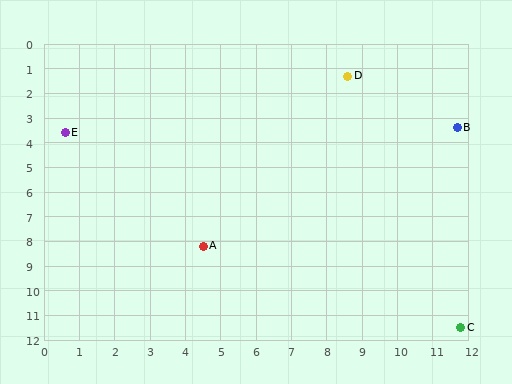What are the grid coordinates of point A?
Point A is at approximately (4.5, 8.2).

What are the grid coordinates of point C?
Point C is at approximately (11.8, 11.5).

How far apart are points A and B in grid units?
Points A and B are about 8.7 grid units apart.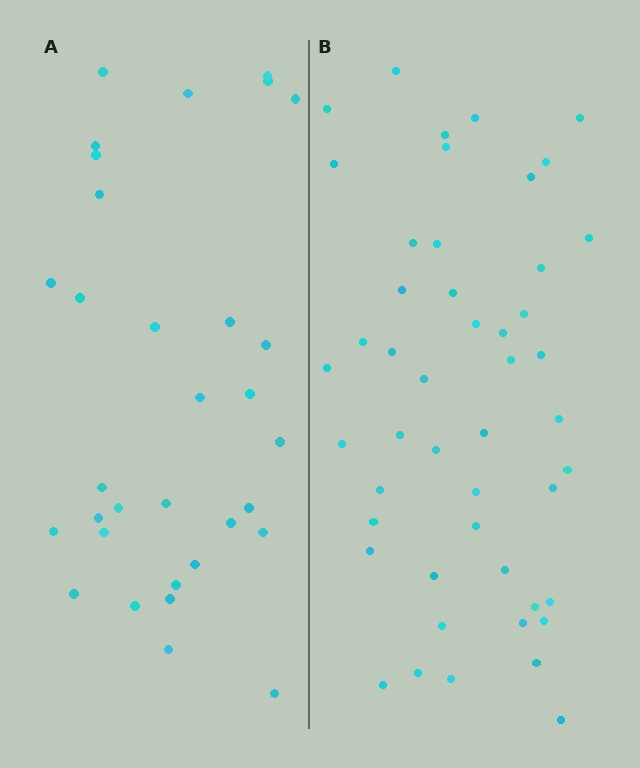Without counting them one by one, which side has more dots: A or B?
Region B (the right region) has more dots.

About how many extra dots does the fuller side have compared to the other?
Region B has approximately 15 more dots than region A.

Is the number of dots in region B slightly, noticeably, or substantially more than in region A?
Region B has substantially more. The ratio is roughly 1.5 to 1.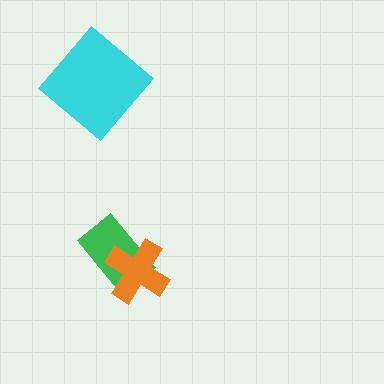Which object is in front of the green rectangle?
The orange cross is in front of the green rectangle.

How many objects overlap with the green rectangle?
1 object overlaps with the green rectangle.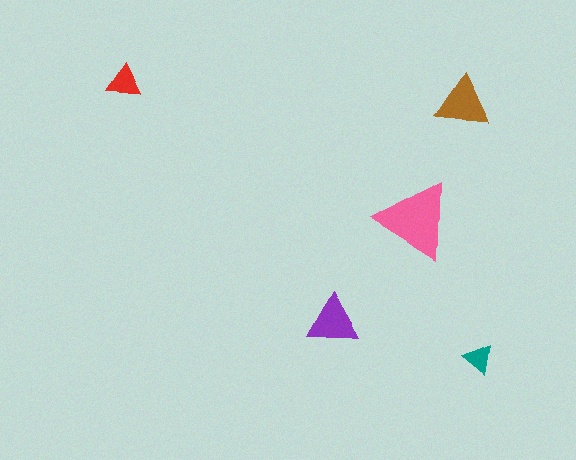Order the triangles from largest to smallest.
the pink one, the brown one, the purple one, the red one, the teal one.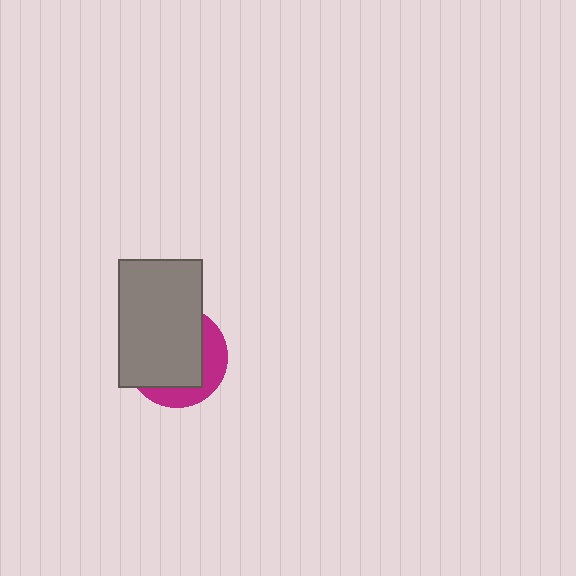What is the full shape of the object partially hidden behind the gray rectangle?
The partially hidden object is a magenta circle.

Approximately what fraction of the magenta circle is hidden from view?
Roughly 69% of the magenta circle is hidden behind the gray rectangle.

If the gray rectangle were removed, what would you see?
You would see the complete magenta circle.